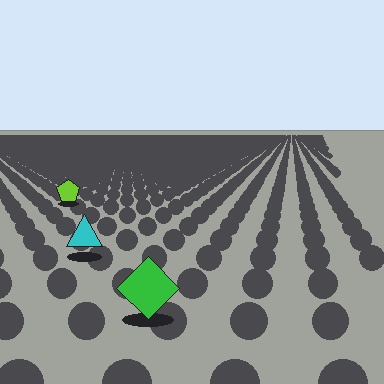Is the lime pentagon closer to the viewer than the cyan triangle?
No. The cyan triangle is closer — you can tell from the texture gradient: the ground texture is coarser near it.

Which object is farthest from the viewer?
The lime pentagon is farthest from the viewer. It appears smaller and the ground texture around it is denser.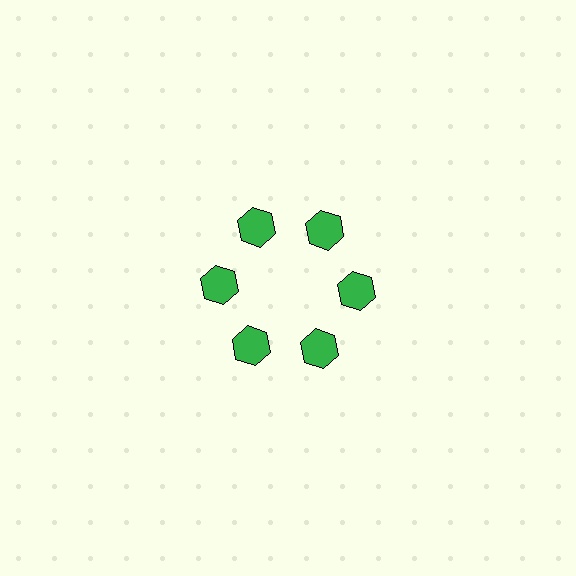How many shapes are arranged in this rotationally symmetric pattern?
There are 6 shapes, arranged in 6 groups of 1.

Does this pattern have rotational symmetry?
Yes, this pattern has 6-fold rotational symmetry. It looks the same after rotating 60 degrees around the center.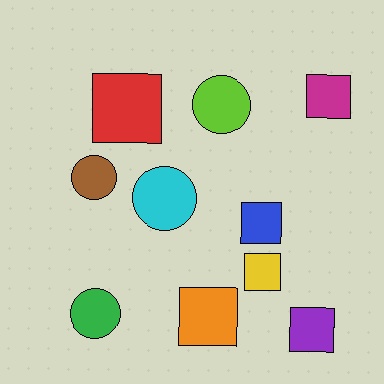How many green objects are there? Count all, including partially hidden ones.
There is 1 green object.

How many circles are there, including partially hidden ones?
There are 4 circles.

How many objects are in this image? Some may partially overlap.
There are 10 objects.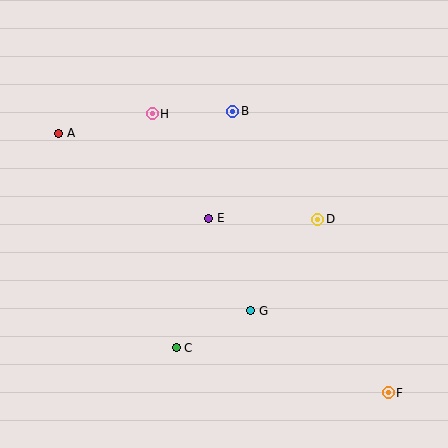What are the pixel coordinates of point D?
Point D is at (318, 219).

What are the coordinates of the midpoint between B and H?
The midpoint between B and H is at (193, 113).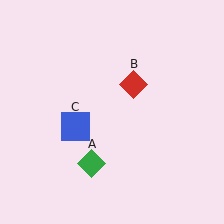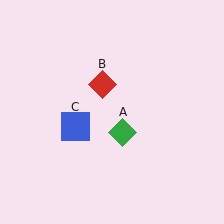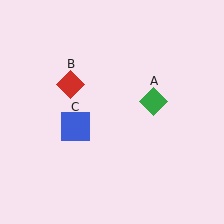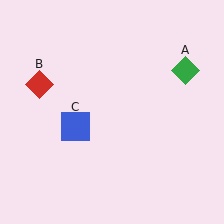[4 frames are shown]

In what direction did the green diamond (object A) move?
The green diamond (object A) moved up and to the right.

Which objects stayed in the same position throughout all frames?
Blue square (object C) remained stationary.